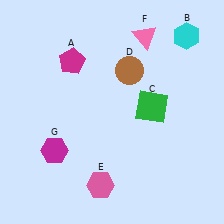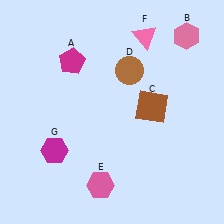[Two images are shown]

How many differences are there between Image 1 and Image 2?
There are 2 differences between the two images.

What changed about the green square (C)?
In Image 1, C is green. In Image 2, it changed to brown.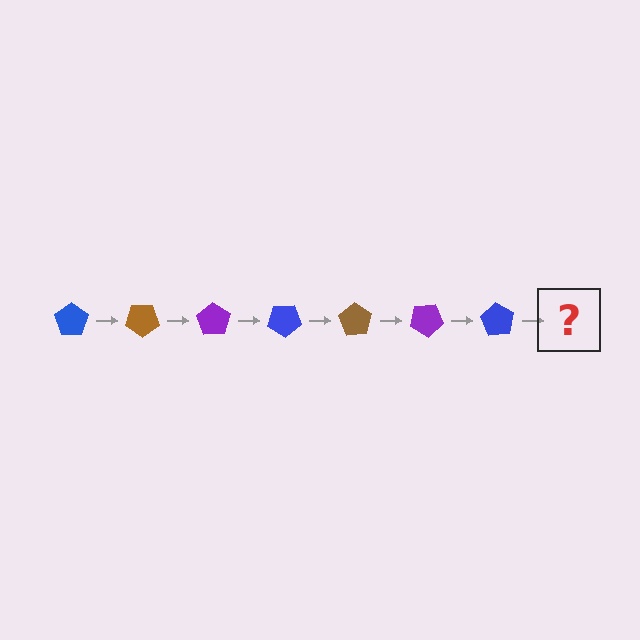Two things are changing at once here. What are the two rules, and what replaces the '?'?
The two rules are that it rotates 35 degrees each step and the color cycles through blue, brown, and purple. The '?' should be a brown pentagon, rotated 245 degrees from the start.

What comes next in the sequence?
The next element should be a brown pentagon, rotated 245 degrees from the start.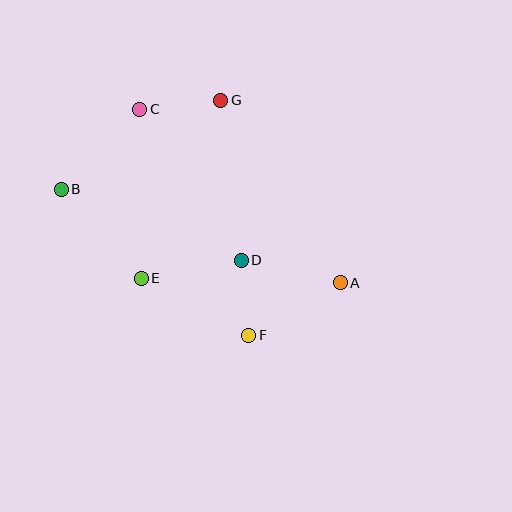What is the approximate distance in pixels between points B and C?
The distance between B and C is approximately 112 pixels.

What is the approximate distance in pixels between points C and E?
The distance between C and E is approximately 169 pixels.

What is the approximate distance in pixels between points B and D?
The distance between B and D is approximately 194 pixels.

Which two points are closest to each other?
Points D and F are closest to each other.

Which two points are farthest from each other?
Points A and B are farthest from each other.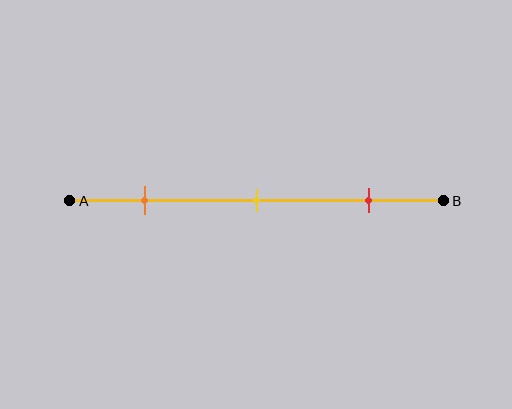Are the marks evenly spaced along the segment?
Yes, the marks are approximately evenly spaced.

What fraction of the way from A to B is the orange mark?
The orange mark is approximately 20% (0.2) of the way from A to B.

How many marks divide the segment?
There are 3 marks dividing the segment.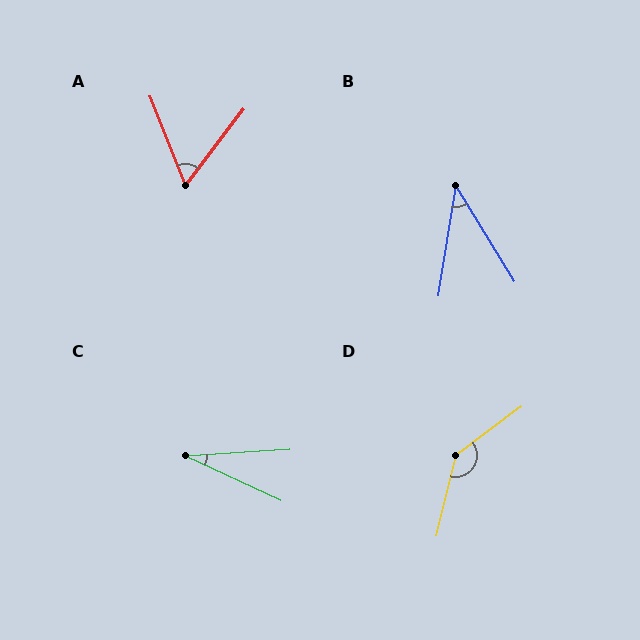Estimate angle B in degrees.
Approximately 41 degrees.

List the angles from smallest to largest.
C (28°), B (41°), A (59°), D (141°).